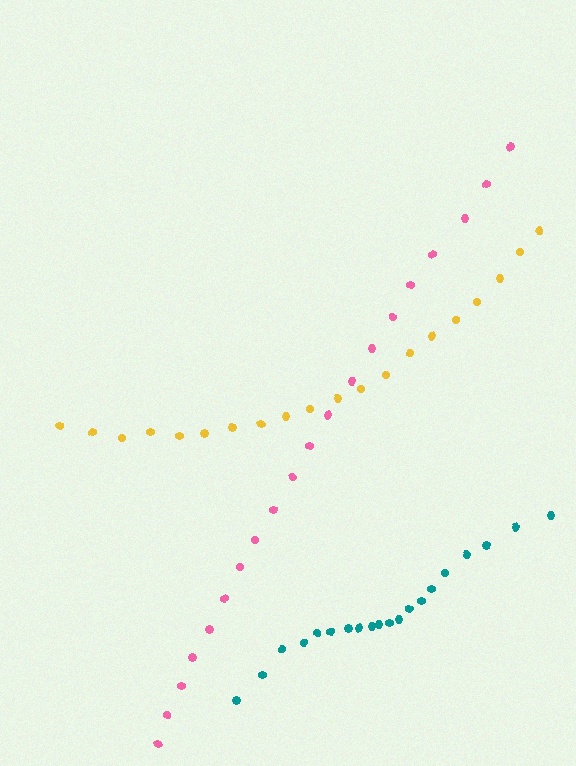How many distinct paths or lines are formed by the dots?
There are 3 distinct paths.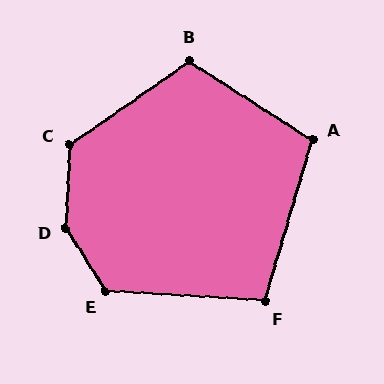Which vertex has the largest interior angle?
D, at approximately 145 degrees.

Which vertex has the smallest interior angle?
F, at approximately 103 degrees.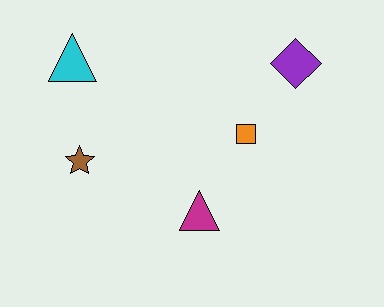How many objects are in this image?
There are 5 objects.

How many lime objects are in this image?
There are no lime objects.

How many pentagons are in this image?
There are no pentagons.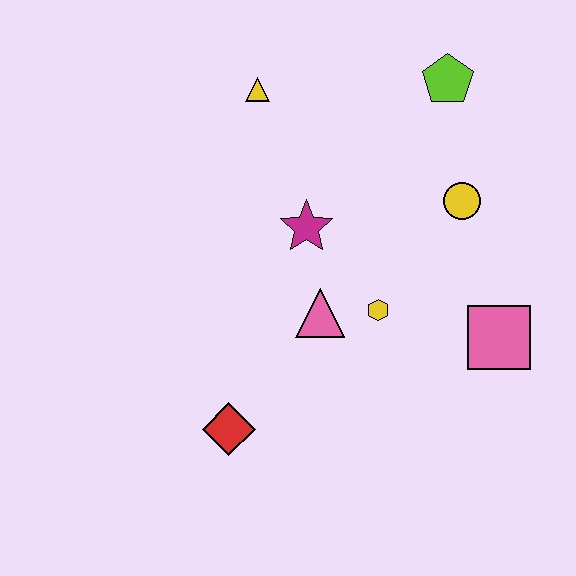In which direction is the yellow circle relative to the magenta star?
The yellow circle is to the right of the magenta star.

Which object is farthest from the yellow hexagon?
The yellow triangle is farthest from the yellow hexagon.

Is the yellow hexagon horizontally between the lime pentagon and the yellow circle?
No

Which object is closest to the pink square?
The yellow hexagon is closest to the pink square.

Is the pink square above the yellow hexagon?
No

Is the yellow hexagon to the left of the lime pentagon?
Yes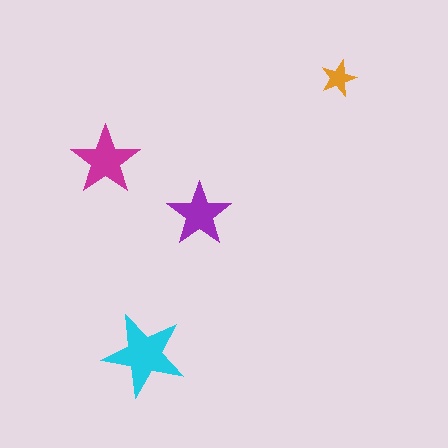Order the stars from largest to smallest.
the cyan one, the magenta one, the purple one, the orange one.